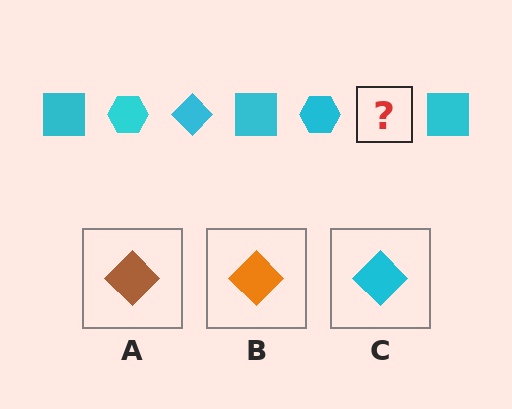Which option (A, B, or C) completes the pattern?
C.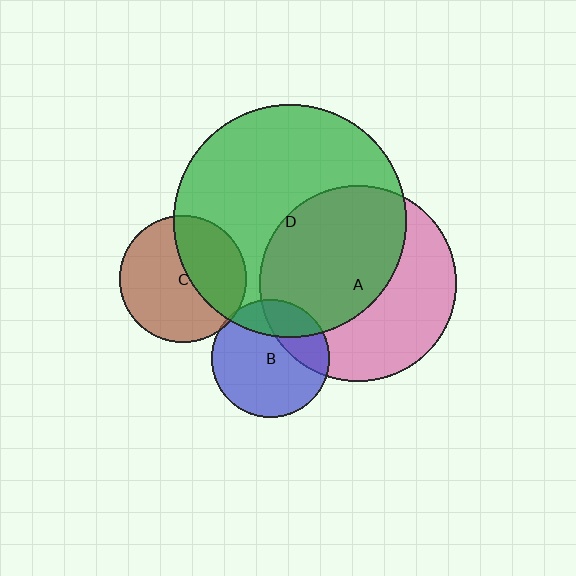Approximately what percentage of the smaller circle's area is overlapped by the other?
Approximately 25%.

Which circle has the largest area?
Circle D (green).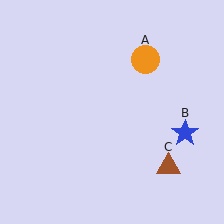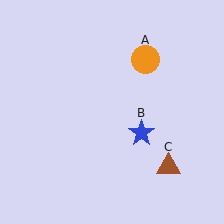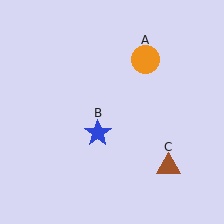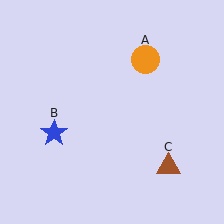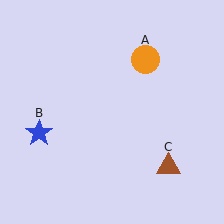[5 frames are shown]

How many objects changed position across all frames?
1 object changed position: blue star (object B).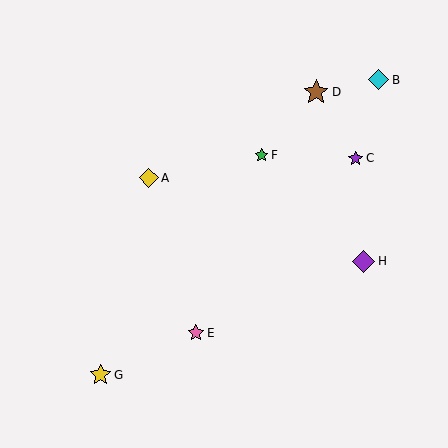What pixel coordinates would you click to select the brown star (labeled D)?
Click at (316, 92) to select the brown star D.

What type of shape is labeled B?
Shape B is a cyan diamond.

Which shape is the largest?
The brown star (labeled D) is the largest.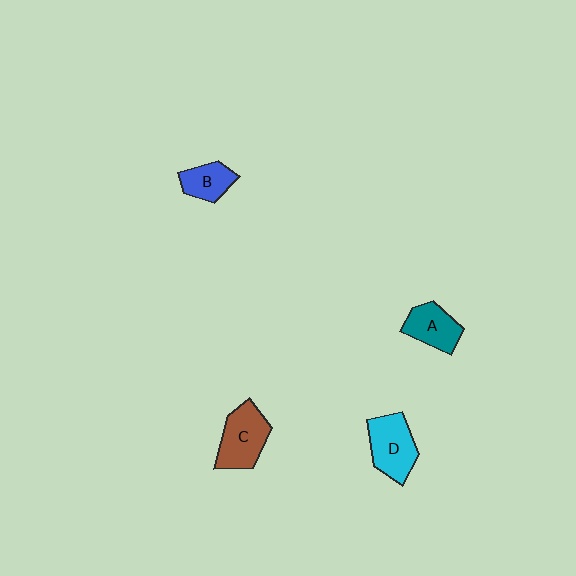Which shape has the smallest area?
Shape B (blue).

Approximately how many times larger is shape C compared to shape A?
Approximately 1.3 times.